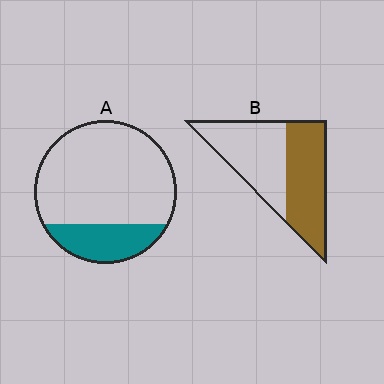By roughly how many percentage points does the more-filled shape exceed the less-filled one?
By roughly 25 percentage points (B over A).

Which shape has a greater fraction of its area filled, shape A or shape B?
Shape B.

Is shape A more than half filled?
No.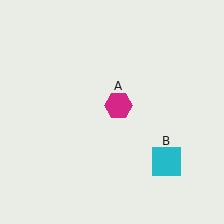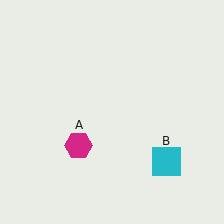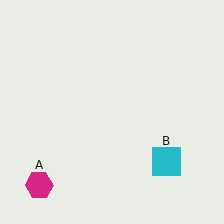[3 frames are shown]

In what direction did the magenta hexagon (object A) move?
The magenta hexagon (object A) moved down and to the left.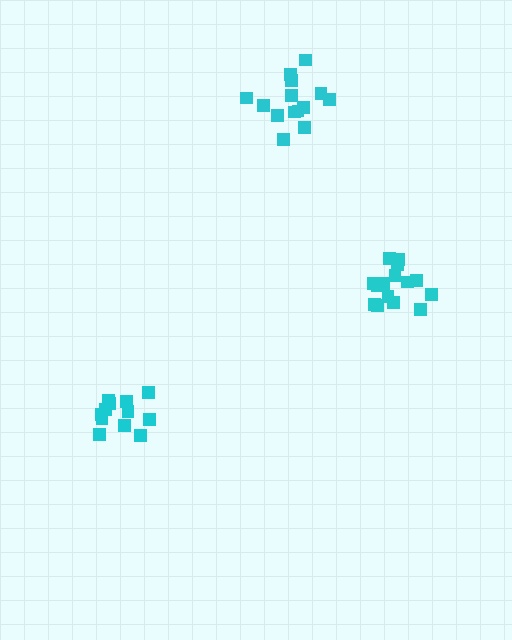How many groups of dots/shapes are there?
There are 3 groups.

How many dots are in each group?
Group 1: 15 dots, Group 2: 14 dots, Group 3: 12 dots (41 total).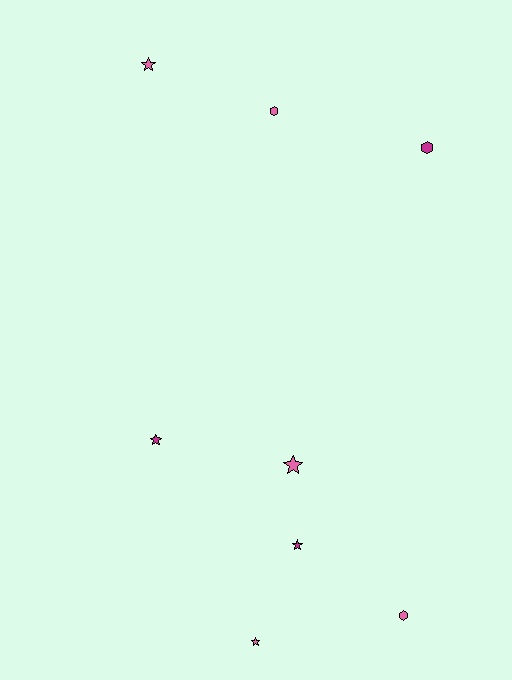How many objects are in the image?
There are 8 objects.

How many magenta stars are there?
There are 2 magenta stars.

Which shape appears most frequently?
Star, with 5 objects.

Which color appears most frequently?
Pink, with 5 objects.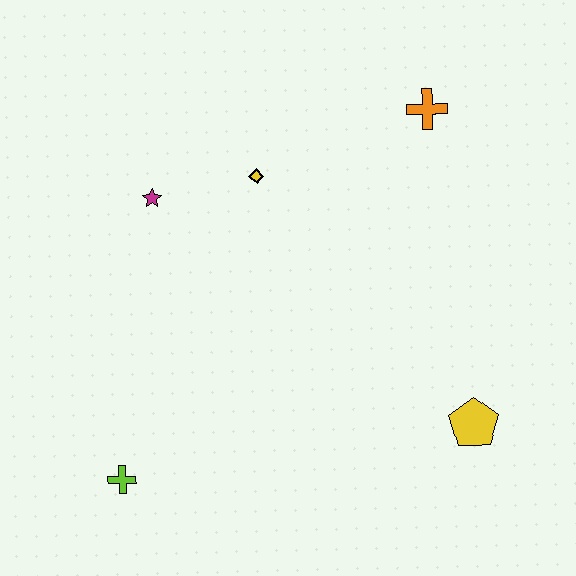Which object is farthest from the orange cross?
The lime cross is farthest from the orange cross.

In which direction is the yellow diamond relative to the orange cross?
The yellow diamond is to the left of the orange cross.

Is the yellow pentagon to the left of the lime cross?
No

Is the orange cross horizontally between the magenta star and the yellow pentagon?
Yes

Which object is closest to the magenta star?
The yellow diamond is closest to the magenta star.